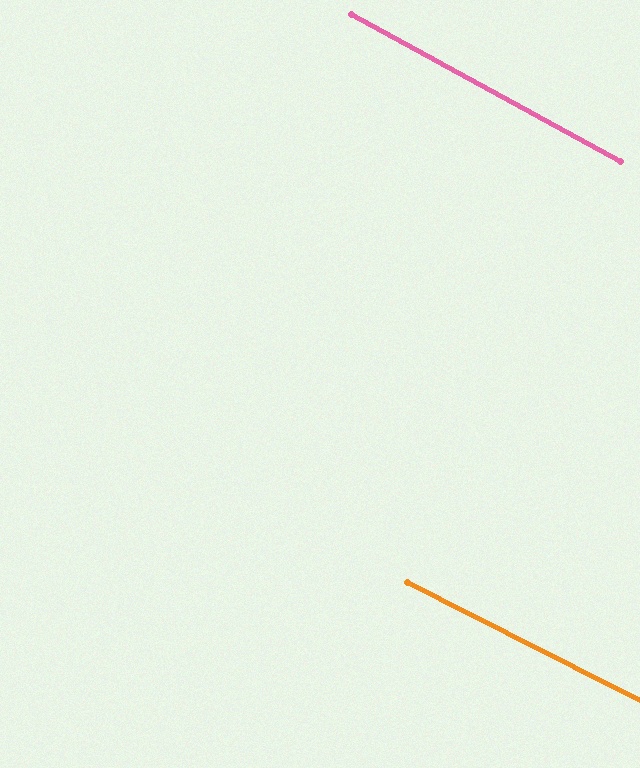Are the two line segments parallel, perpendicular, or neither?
Parallel — their directions differ by only 1.7°.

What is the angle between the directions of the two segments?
Approximately 2 degrees.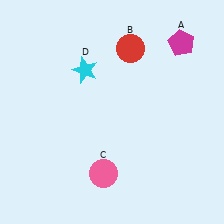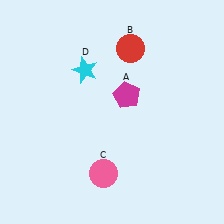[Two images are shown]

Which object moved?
The magenta pentagon (A) moved left.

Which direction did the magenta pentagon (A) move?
The magenta pentagon (A) moved left.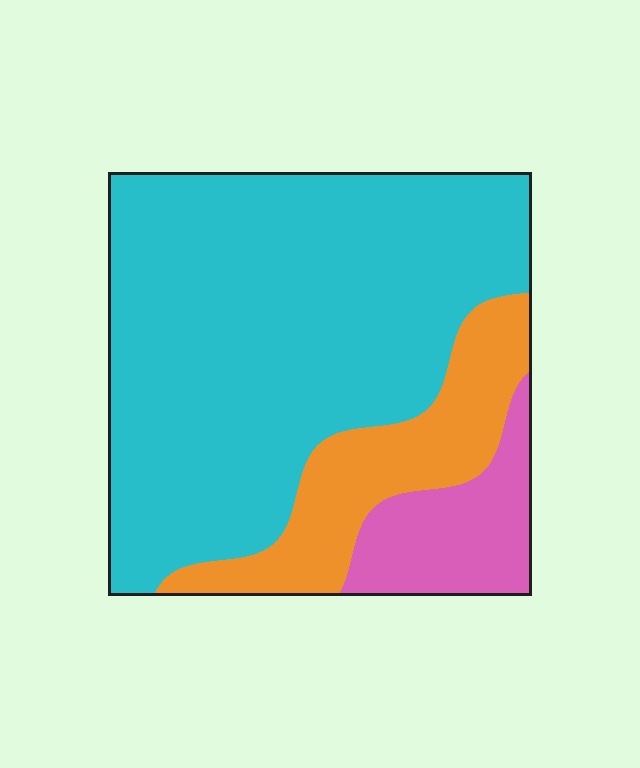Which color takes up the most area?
Cyan, at roughly 70%.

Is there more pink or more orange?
Orange.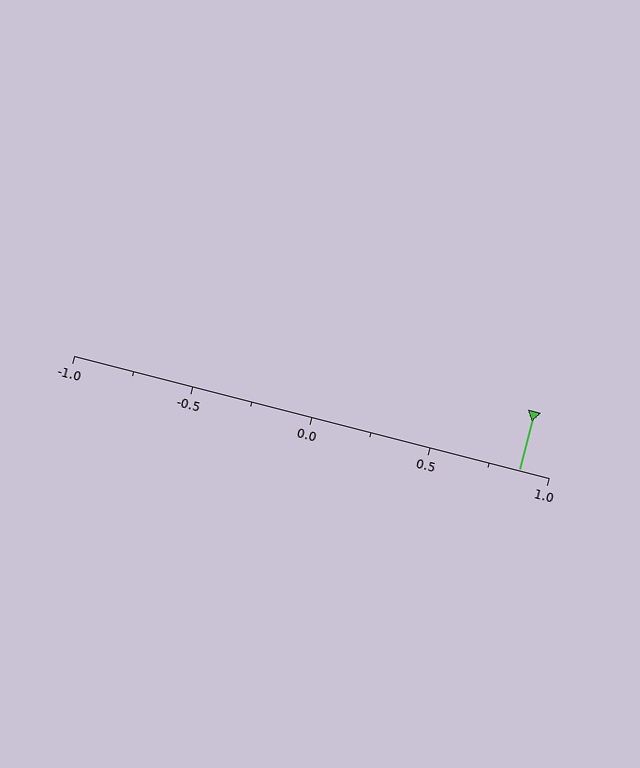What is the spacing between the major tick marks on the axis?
The major ticks are spaced 0.5 apart.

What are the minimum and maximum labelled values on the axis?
The axis runs from -1.0 to 1.0.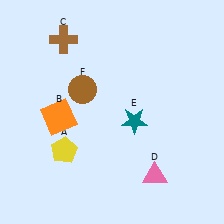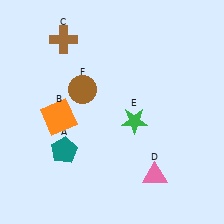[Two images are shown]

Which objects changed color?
A changed from yellow to teal. E changed from teal to green.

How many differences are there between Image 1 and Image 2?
There are 2 differences between the two images.